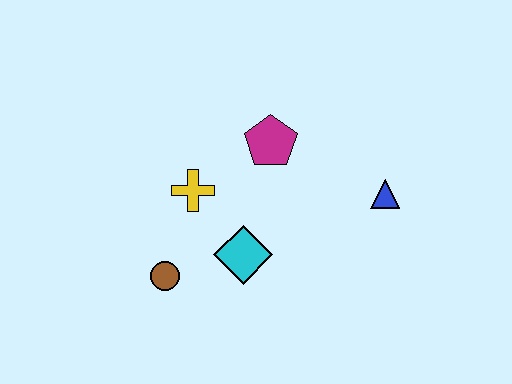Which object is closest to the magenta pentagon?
The yellow cross is closest to the magenta pentagon.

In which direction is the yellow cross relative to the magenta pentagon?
The yellow cross is to the left of the magenta pentagon.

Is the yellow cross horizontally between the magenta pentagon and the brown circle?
Yes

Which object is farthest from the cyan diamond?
The blue triangle is farthest from the cyan diamond.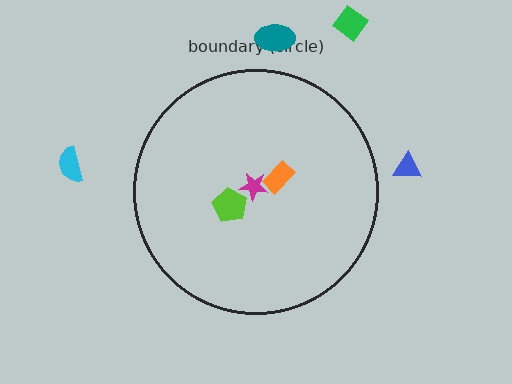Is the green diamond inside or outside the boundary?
Outside.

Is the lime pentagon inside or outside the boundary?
Inside.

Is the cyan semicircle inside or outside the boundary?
Outside.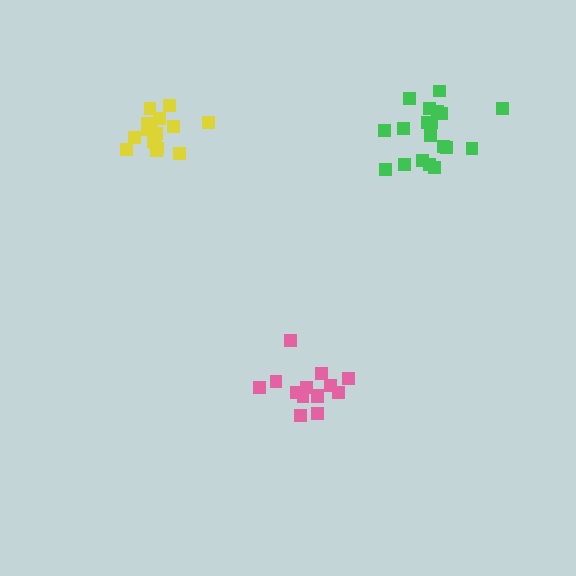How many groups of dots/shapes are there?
There are 3 groups.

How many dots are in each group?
Group 1: 14 dots, Group 2: 19 dots, Group 3: 16 dots (49 total).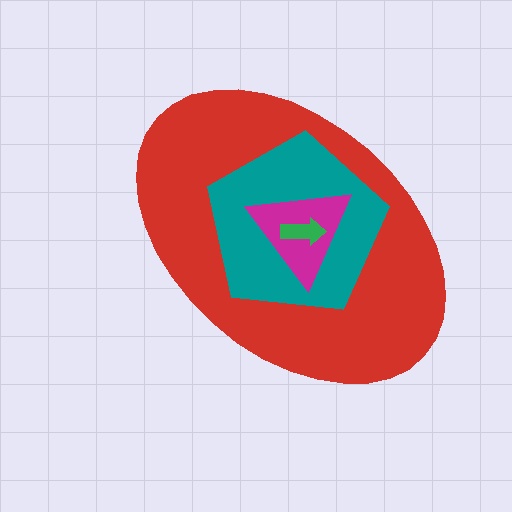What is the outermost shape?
The red ellipse.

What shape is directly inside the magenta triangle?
The green arrow.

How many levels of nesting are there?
4.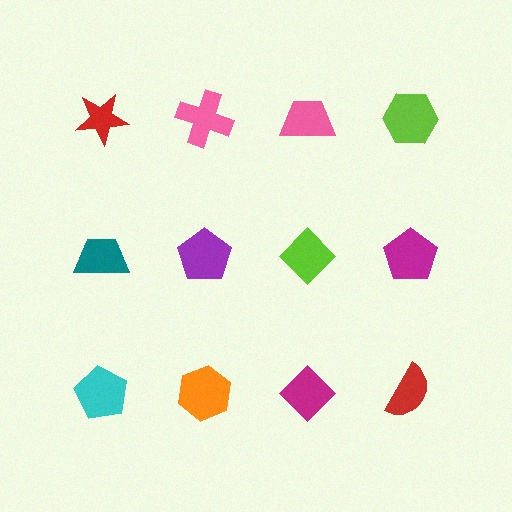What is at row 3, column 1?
A cyan pentagon.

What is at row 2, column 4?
A magenta pentagon.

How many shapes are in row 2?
4 shapes.